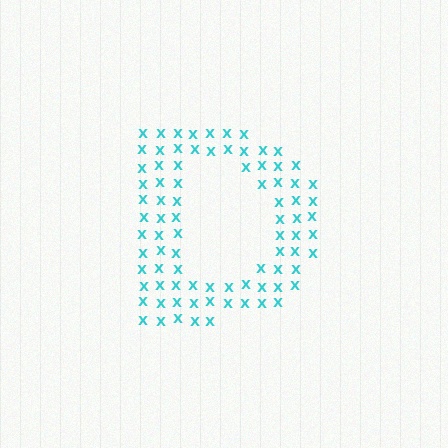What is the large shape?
The large shape is the letter D.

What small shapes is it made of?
It is made of small letter X's.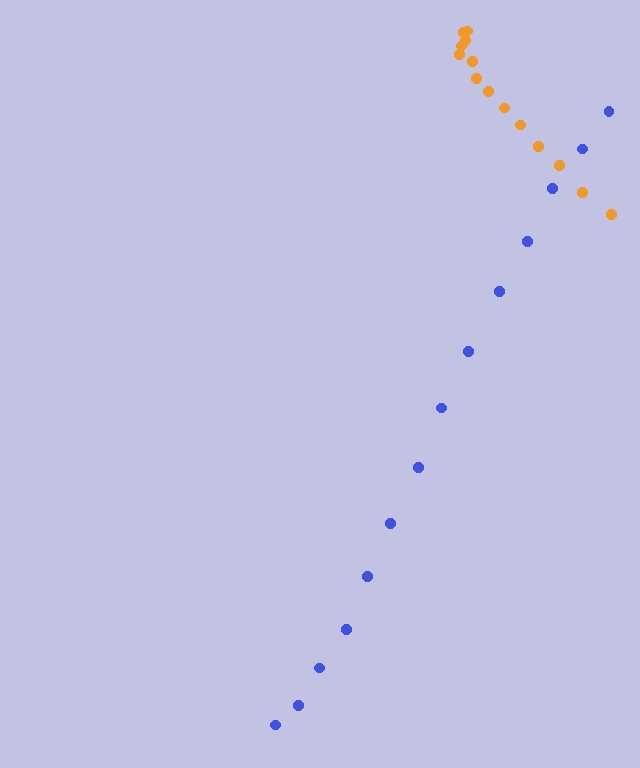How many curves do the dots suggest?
There are 2 distinct paths.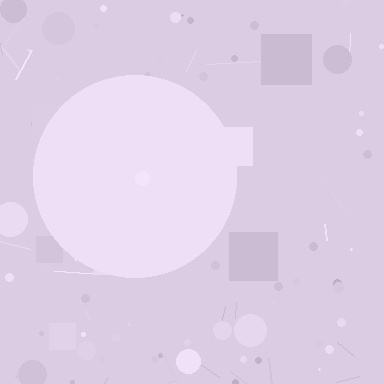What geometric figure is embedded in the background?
A circle is embedded in the background.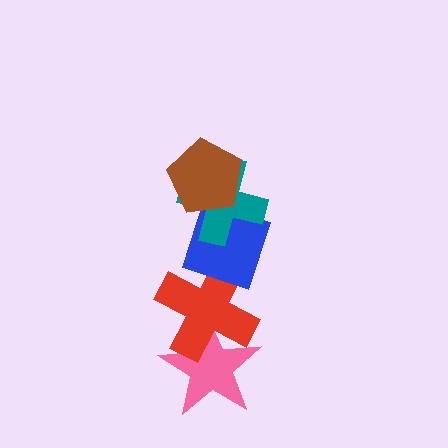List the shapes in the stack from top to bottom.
From top to bottom: the brown pentagon, the teal cross, the blue diamond, the red cross, the pink star.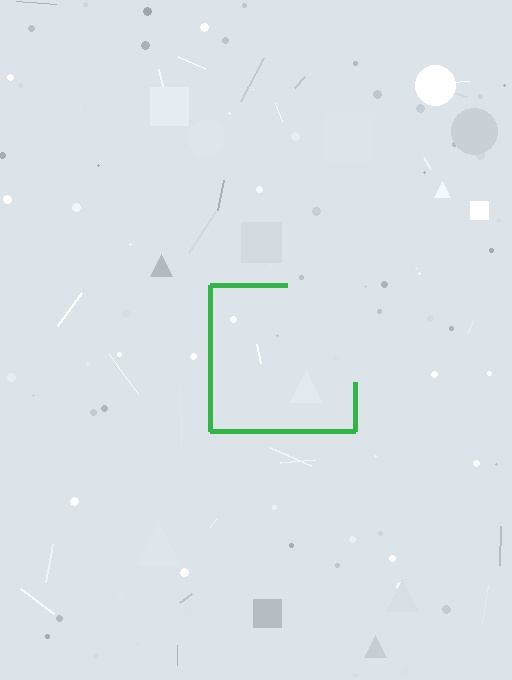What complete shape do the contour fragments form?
The contour fragments form a square.